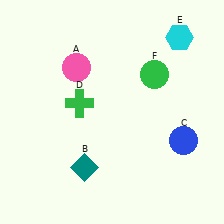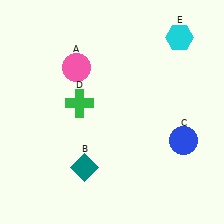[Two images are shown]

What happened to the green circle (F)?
The green circle (F) was removed in Image 2. It was in the top-right area of Image 1.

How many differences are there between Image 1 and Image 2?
There is 1 difference between the two images.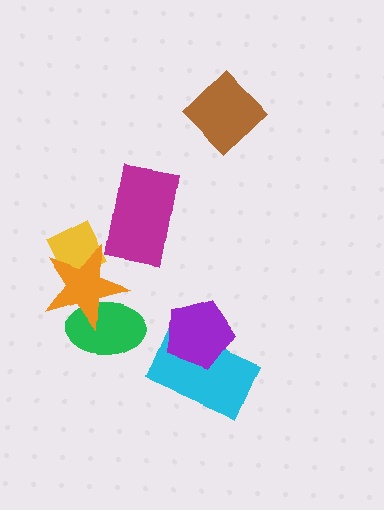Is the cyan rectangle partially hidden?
Yes, it is partially covered by another shape.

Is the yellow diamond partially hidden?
Yes, it is partially covered by another shape.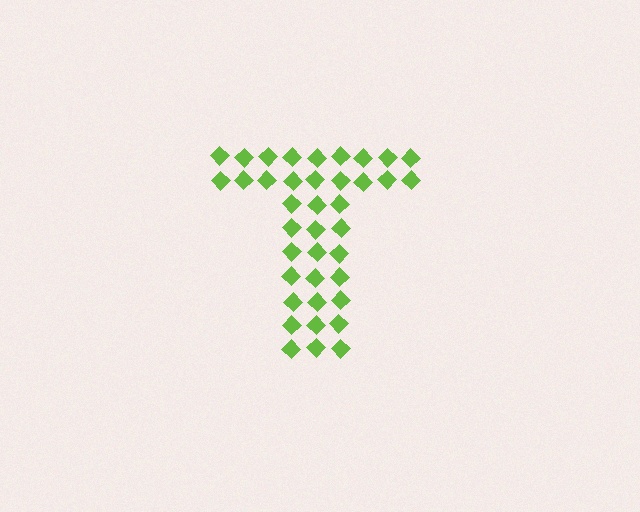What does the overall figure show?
The overall figure shows the letter T.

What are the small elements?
The small elements are diamonds.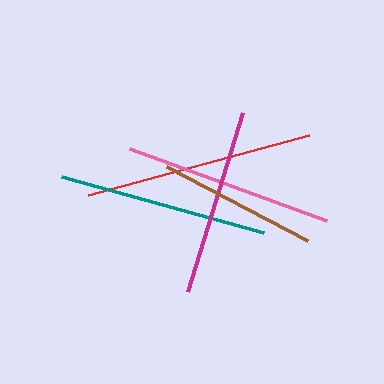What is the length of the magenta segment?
The magenta segment is approximately 187 pixels long.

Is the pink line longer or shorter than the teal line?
The teal line is longer than the pink line.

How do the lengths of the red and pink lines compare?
The red and pink lines are approximately the same length.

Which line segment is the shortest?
The brown line is the shortest at approximately 159 pixels.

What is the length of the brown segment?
The brown segment is approximately 159 pixels long.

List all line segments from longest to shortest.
From longest to shortest: red, teal, pink, magenta, brown.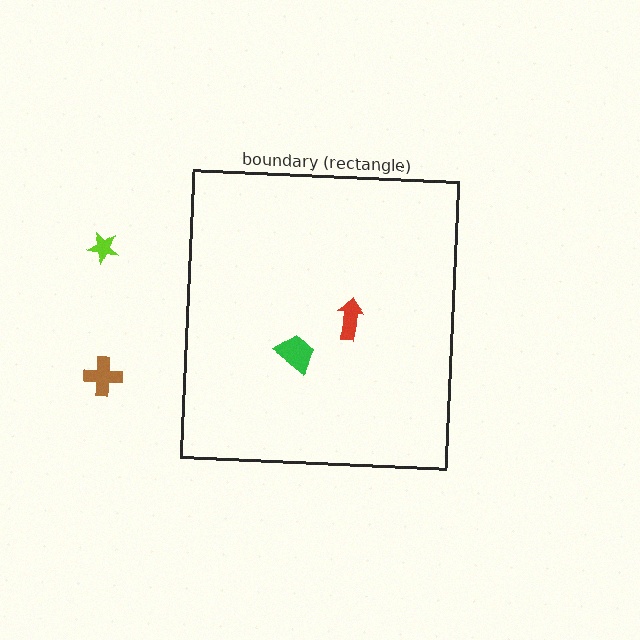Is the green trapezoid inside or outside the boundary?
Inside.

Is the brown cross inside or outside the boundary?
Outside.